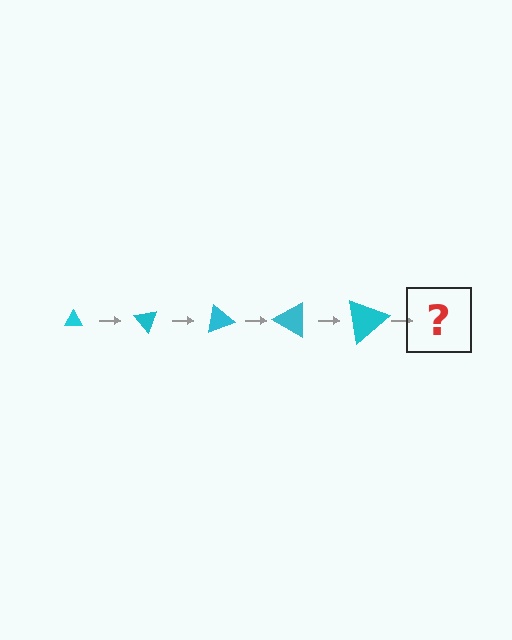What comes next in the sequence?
The next element should be a triangle, larger than the previous one and rotated 250 degrees from the start.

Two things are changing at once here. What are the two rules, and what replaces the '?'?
The two rules are that the triangle grows larger each step and it rotates 50 degrees each step. The '?' should be a triangle, larger than the previous one and rotated 250 degrees from the start.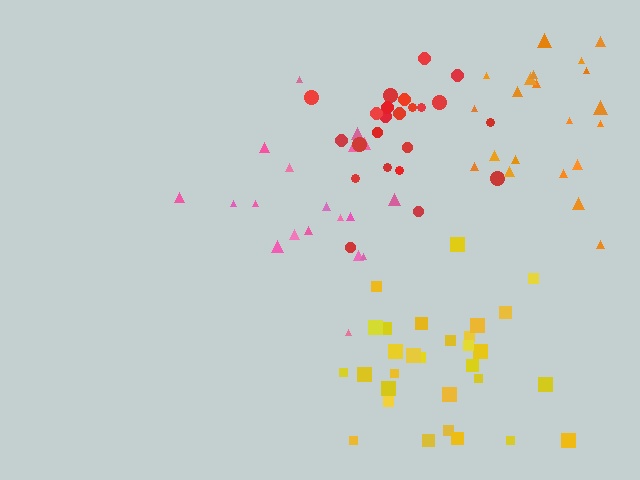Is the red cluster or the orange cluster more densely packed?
Red.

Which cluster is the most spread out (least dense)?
Orange.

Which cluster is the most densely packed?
Pink.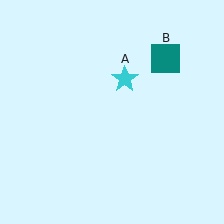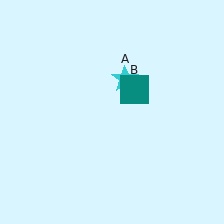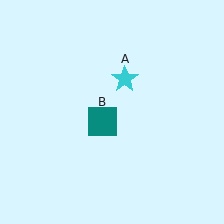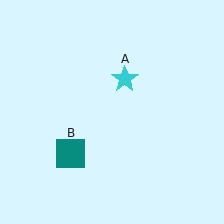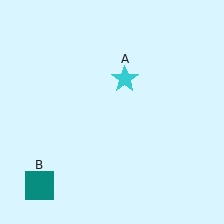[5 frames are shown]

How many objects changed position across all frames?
1 object changed position: teal square (object B).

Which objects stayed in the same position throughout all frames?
Cyan star (object A) remained stationary.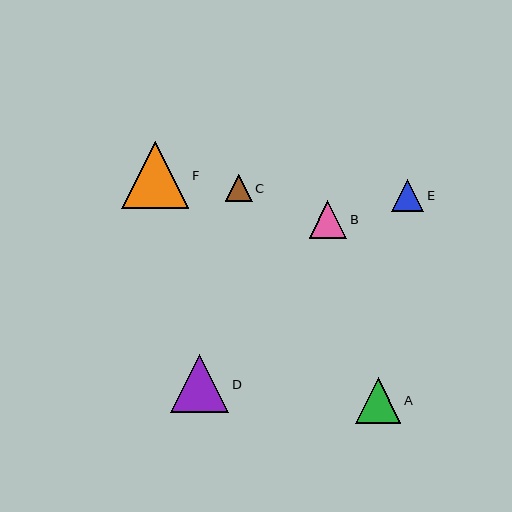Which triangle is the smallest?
Triangle C is the smallest with a size of approximately 27 pixels.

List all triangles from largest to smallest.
From largest to smallest: F, D, A, B, E, C.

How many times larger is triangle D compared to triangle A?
Triangle D is approximately 1.3 times the size of triangle A.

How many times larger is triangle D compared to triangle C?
Triangle D is approximately 2.1 times the size of triangle C.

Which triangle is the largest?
Triangle F is the largest with a size of approximately 67 pixels.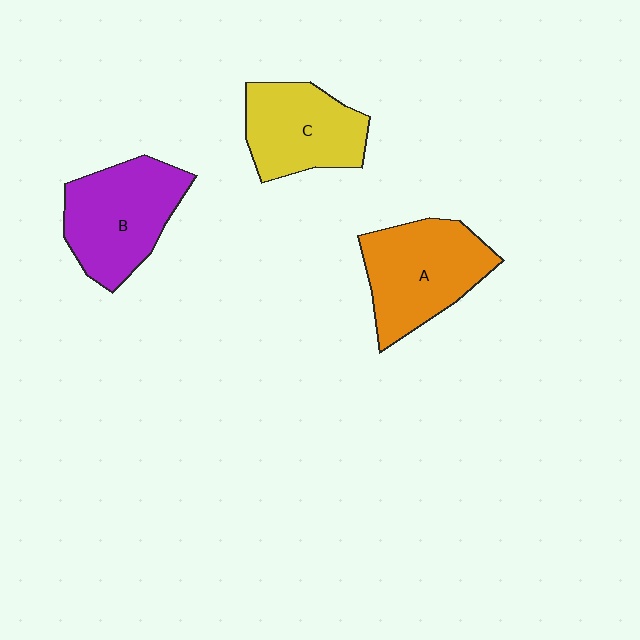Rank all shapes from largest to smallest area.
From largest to smallest: A (orange), B (purple), C (yellow).